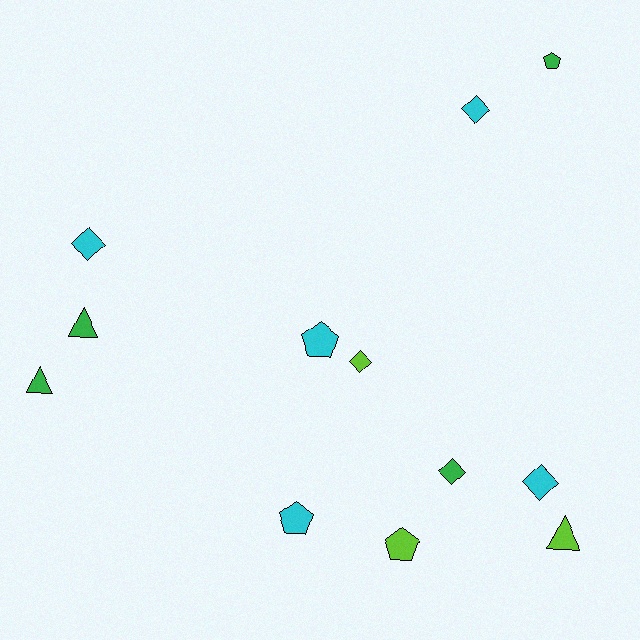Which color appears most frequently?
Cyan, with 5 objects.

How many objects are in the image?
There are 12 objects.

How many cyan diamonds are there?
There are 3 cyan diamonds.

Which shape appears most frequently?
Diamond, with 5 objects.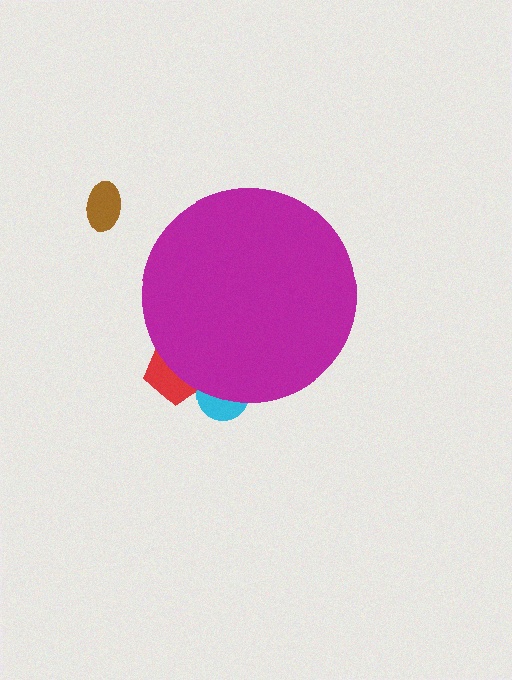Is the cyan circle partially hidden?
Yes, the cyan circle is partially hidden behind the magenta circle.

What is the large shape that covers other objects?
A magenta circle.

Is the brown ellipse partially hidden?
No, the brown ellipse is fully visible.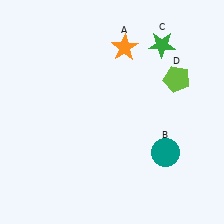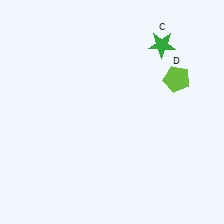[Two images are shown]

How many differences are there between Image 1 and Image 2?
There are 2 differences between the two images.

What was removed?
The orange star (A), the teal circle (B) were removed in Image 2.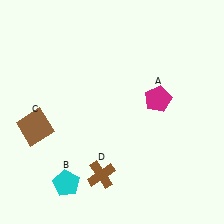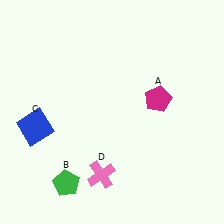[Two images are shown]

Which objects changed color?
B changed from cyan to green. C changed from brown to blue. D changed from brown to pink.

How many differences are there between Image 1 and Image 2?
There are 3 differences between the two images.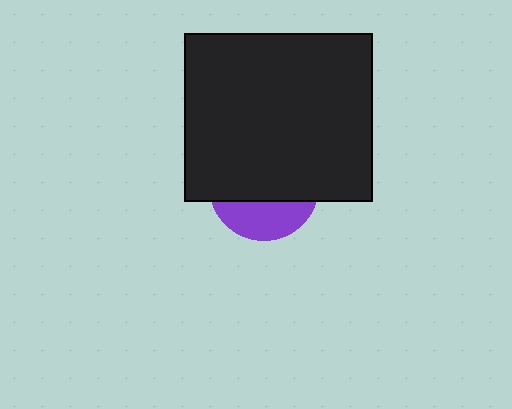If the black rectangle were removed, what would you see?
You would see the complete purple circle.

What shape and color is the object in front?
The object in front is a black rectangle.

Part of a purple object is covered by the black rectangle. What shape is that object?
It is a circle.